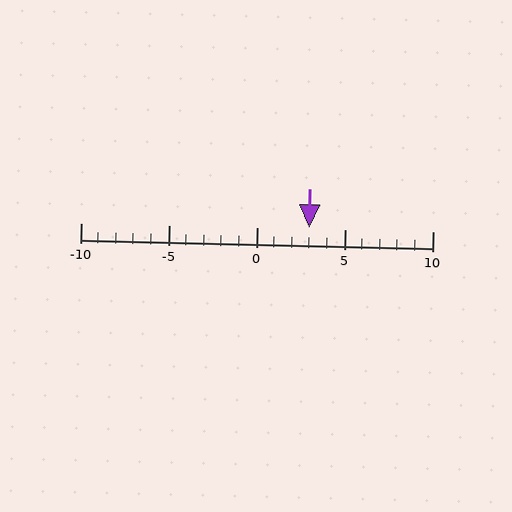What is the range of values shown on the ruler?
The ruler shows values from -10 to 10.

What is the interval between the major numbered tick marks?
The major tick marks are spaced 5 units apart.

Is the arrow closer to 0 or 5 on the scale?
The arrow is closer to 5.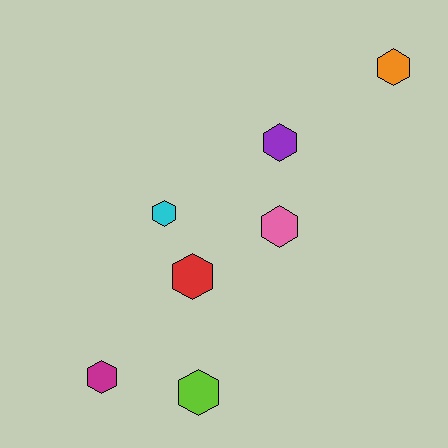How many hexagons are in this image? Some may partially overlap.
There are 7 hexagons.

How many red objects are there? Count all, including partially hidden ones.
There is 1 red object.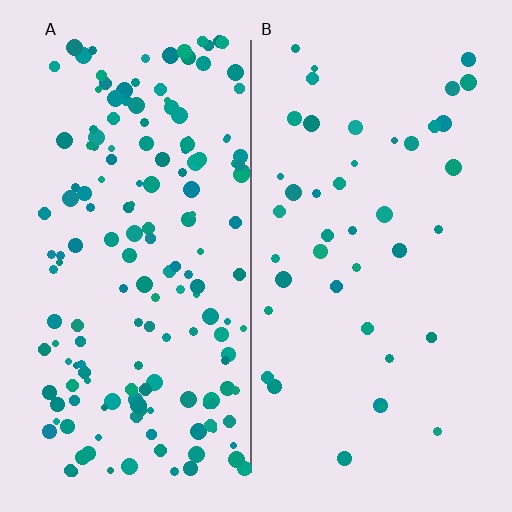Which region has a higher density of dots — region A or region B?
A (the left).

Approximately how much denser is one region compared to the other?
Approximately 4.0× — region A over region B.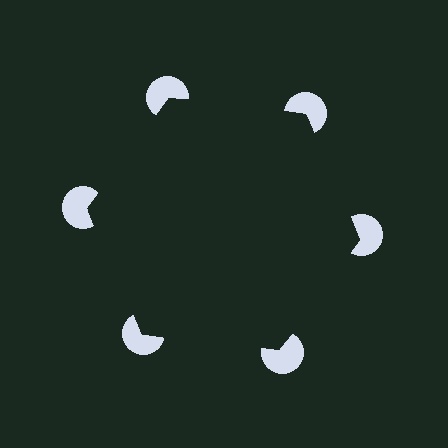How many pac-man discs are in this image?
There are 6 — one at each vertex of the illusory hexagon.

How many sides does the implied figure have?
6 sides.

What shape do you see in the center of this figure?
An illusory hexagon — its edges are inferred from the aligned wedge cuts in the pac-man discs, not physically drawn.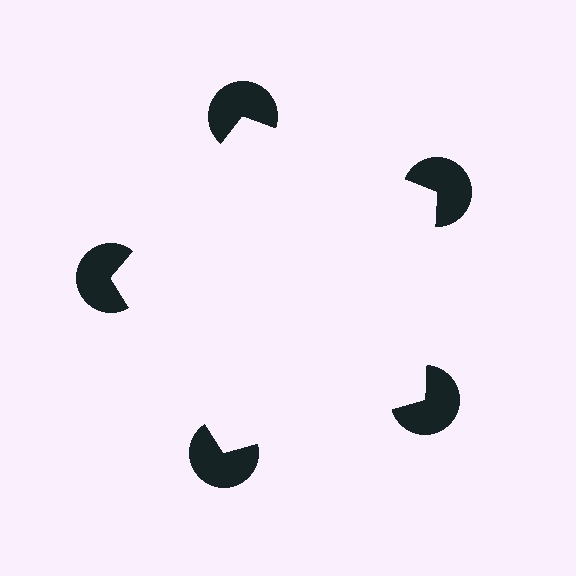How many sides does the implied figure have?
5 sides.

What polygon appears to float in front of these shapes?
An illusory pentagon — its edges are inferred from the aligned wedge cuts in the pac-man discs, not physically drawn.